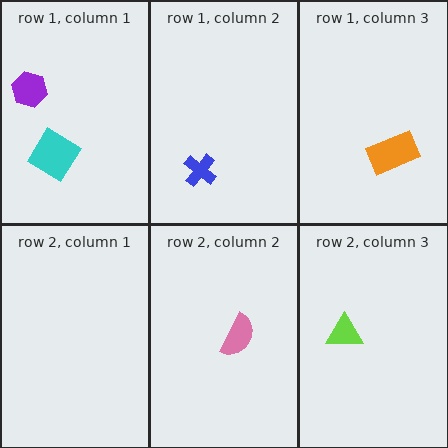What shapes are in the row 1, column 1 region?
The purple hexagon, the cyan diamond.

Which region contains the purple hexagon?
The row 1, column 1 region.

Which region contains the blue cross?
The row 1, column 2 region.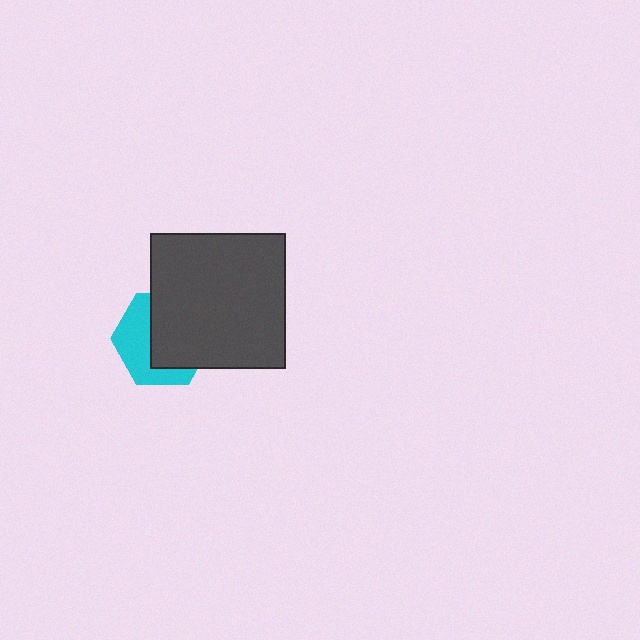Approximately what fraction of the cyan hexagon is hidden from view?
Roughly 57% of the cyan hexagon is hidden behind the dark gray square.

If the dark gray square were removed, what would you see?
You would see the complete cyan hexagon.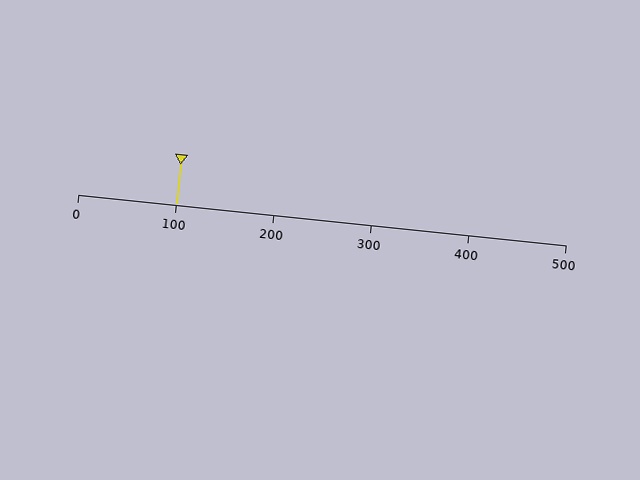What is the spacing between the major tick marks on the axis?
The major ticks are spaced 100 apart.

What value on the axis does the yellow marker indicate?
The marker indicates approximately 100.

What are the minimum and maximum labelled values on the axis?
The axis runs from 0 to 500.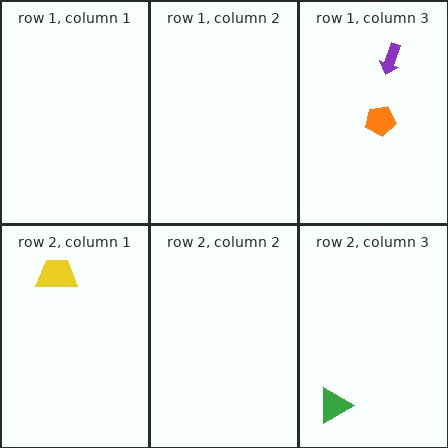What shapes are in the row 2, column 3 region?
The green triangle.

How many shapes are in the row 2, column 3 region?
1.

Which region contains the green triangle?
The row 2, column 3 region.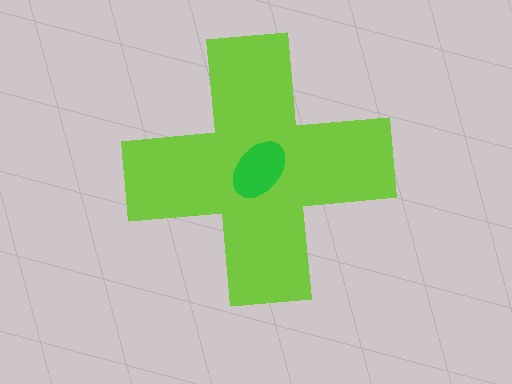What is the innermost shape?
The green ellipse.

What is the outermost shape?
The lime cross.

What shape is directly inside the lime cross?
The green ellipse.